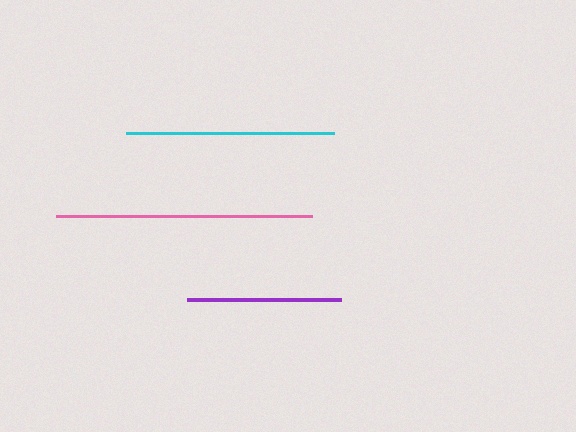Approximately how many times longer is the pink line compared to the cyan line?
The pink line is approximately 1.2 times the length of the cyan line.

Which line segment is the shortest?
The purple line is the shortest at approximately 154 pixels.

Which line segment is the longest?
The pink line is the longest at approximately 256 pixels.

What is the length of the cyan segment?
The cyan segment is approximately 208 pixels long.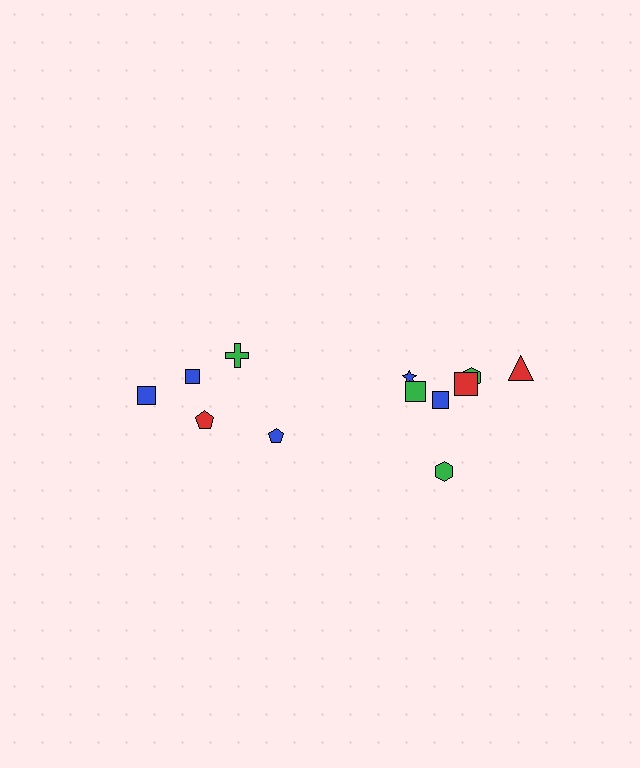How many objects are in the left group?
There are 5 objects.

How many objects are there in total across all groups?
There are 12 objects.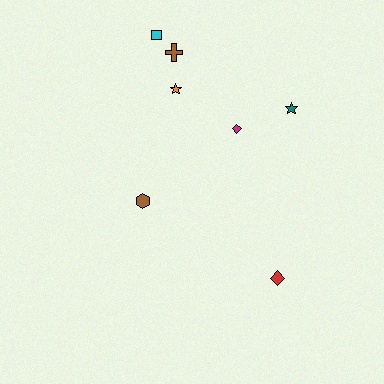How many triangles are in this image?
There are no triangles.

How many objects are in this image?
There are 7 objects.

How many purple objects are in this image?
There are no purple objects.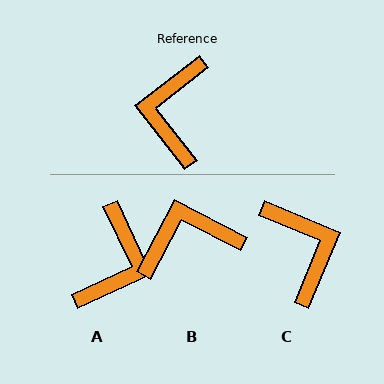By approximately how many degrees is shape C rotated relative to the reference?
Approximately 151 degrees clockwise.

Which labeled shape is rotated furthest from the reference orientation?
A, about 167 degrees away.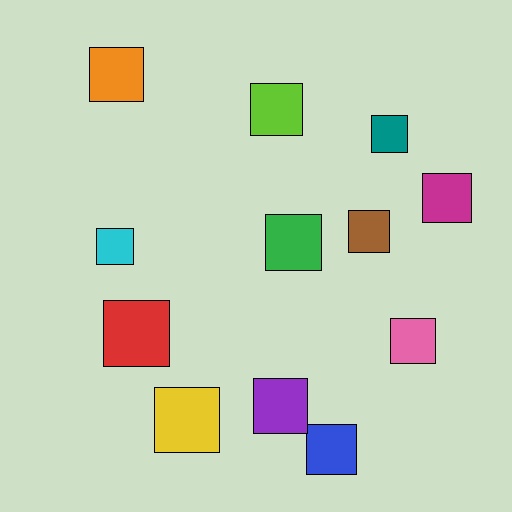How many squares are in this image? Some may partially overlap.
There are 12 squares.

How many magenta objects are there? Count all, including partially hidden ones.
There is 1 magenta object.